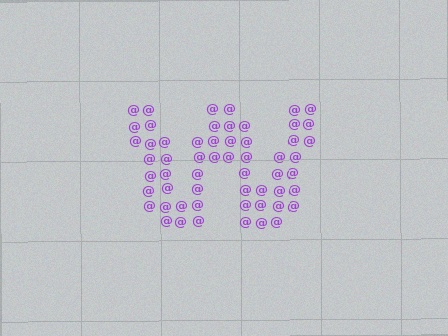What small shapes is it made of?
It is made of small at signs.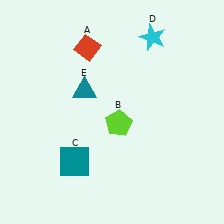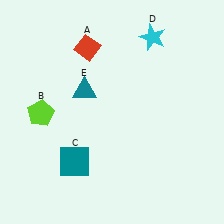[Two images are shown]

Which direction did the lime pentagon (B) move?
The lime pentagon (B) moved left.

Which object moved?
The lime pentagon (B) moved left.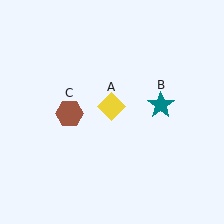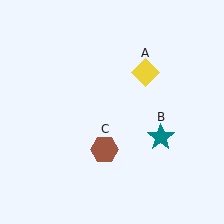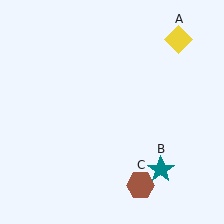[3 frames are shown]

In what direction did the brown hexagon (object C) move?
The brown hexagon (object C) moved down and to the right.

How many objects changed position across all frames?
3 objects changed position: yellow diamond (object A), teal star (object B), brown hexagon (object C).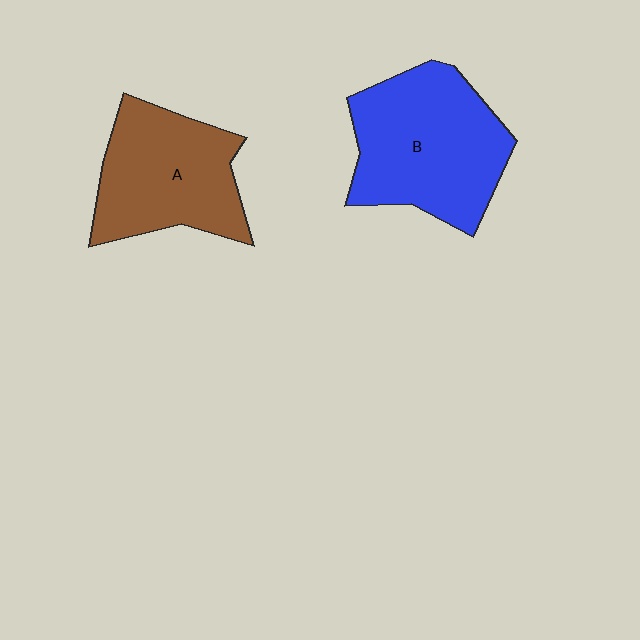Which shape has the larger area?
Shape B (blue).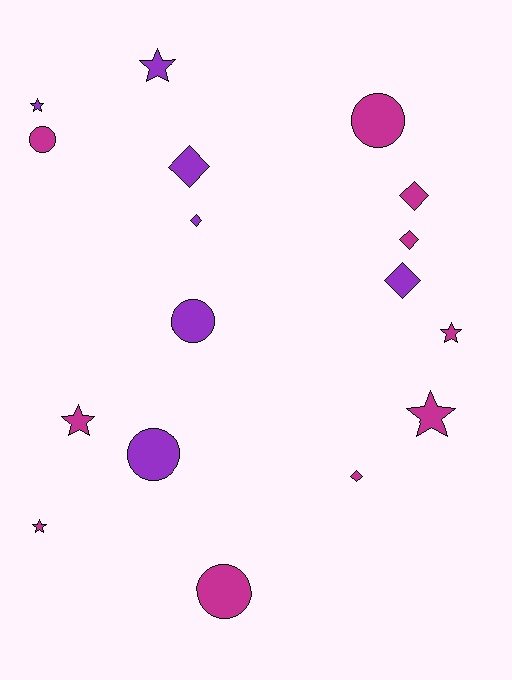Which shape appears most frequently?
Star, with 6 objects.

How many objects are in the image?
There are 17 objects.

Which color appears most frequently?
Magenta, with 10 objects.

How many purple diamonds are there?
There are 3 purple diamonds.